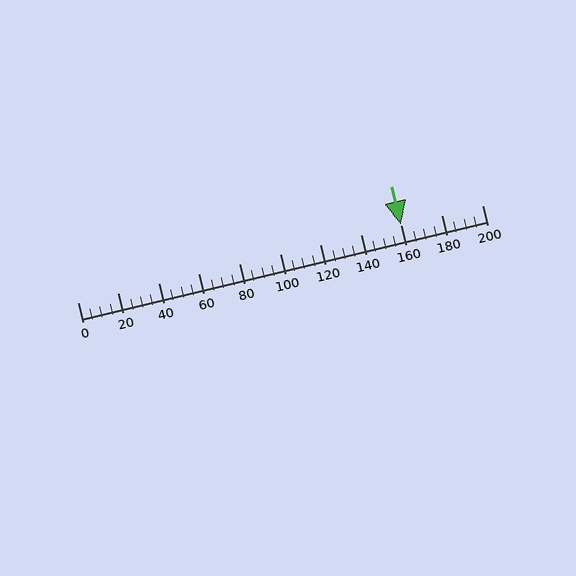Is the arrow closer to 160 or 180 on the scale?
The arrow is closer to 160.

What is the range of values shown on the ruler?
The ruler shows values from 0 to 200.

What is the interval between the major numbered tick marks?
The major tick marks are spaced 20 units apart.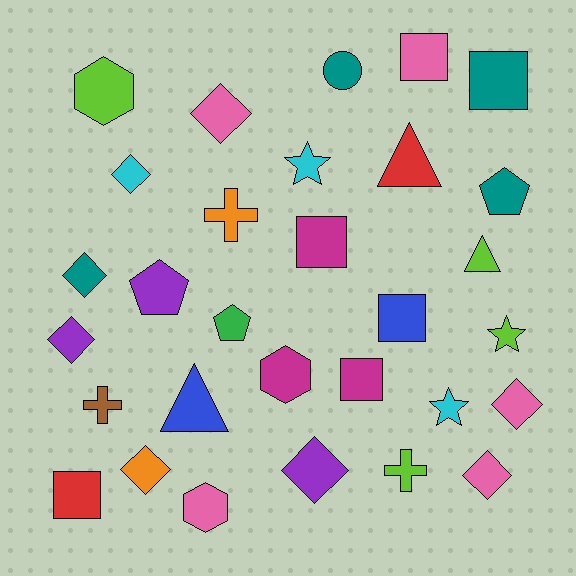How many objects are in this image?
There are 30 objects.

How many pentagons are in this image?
There are 3 pentagons.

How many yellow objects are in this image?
There are no yellow objects.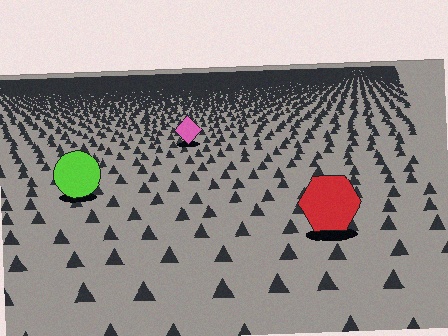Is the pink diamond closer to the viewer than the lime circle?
No. The lime circle is closer — you can tell from the texture gradient: the ground texture is coarser near it.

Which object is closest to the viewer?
The red hexagon is closest. The texture marks near it are larger and more spread out.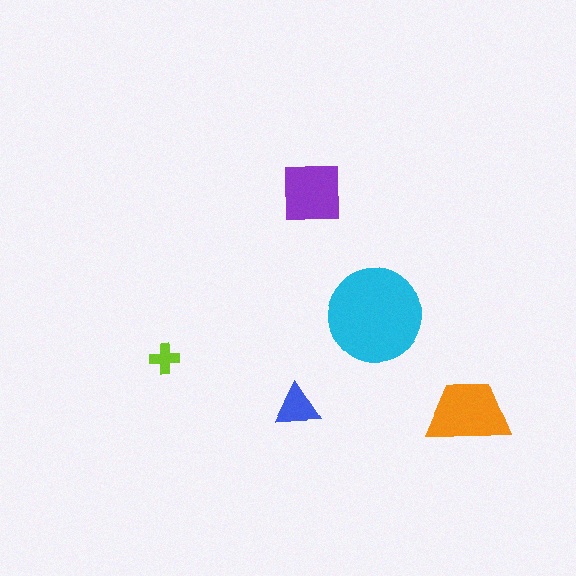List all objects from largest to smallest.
The cyan circle, the orange trapezoid, the purple square, the blue triangle, the lime cross.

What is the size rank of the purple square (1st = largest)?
3rd.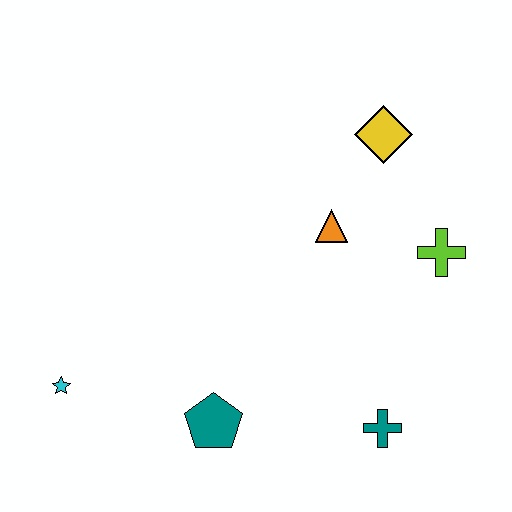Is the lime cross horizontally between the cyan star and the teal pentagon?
No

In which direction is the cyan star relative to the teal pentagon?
The cyan star is to the left of the teal pentagon.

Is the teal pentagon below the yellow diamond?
Yes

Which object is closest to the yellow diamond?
The orange triangle is closest to the yellow diamond.